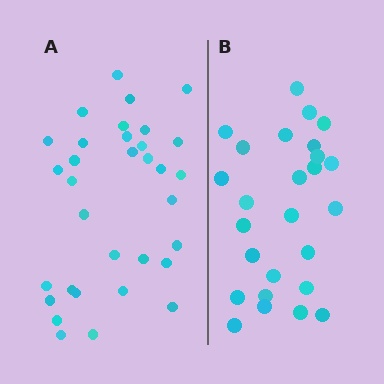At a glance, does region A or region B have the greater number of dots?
Region A (the left region) has more dots.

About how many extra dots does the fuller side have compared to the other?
Region A has roughly 8 or so more dots than region B.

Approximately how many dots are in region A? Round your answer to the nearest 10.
About 30 dots. (The exact count is 33, which rounds to 30.)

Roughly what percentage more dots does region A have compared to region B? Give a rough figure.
About 25% more.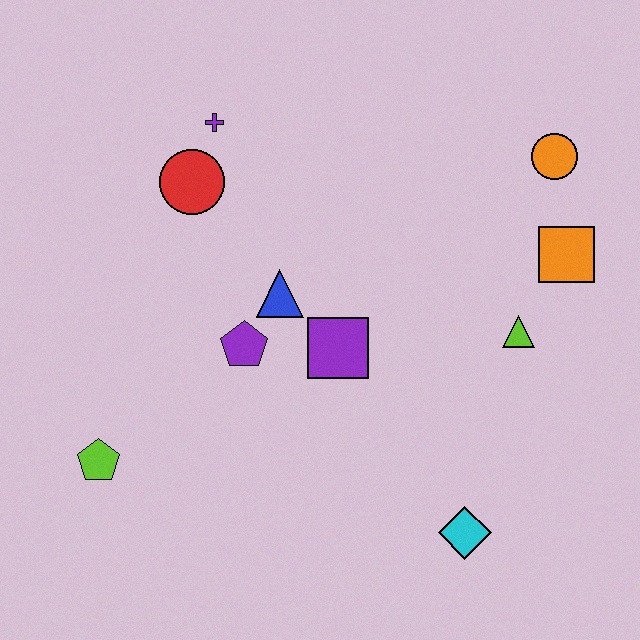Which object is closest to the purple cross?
The red circle is closest to the purple cross.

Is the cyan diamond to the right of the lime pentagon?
Yes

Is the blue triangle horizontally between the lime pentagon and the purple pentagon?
No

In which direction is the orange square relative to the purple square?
The orange square is to the right of the purple square.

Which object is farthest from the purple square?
The orange circle is farthest from the purple square.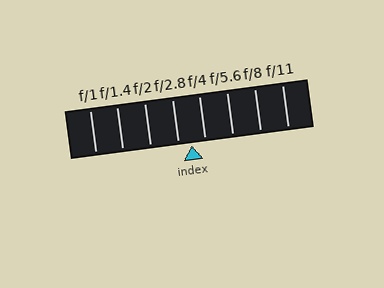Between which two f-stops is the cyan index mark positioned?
The index mark is between f/2.8 and f/4.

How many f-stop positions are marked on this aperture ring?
There are 8 f-stop positions marked.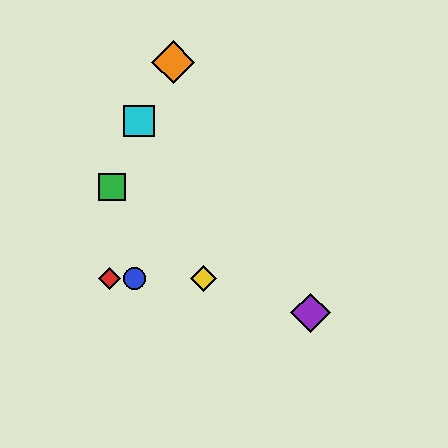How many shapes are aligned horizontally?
3 shapes (the red diamond, the blue circle, the yellow diamond) are aligned horizontally.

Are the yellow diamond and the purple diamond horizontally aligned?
No, the yellow diamond is at y≈278 and the purple diamond is at y≈313.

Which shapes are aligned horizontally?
The red diamond, the blue circle, the yellow diamond are aligned horizontally.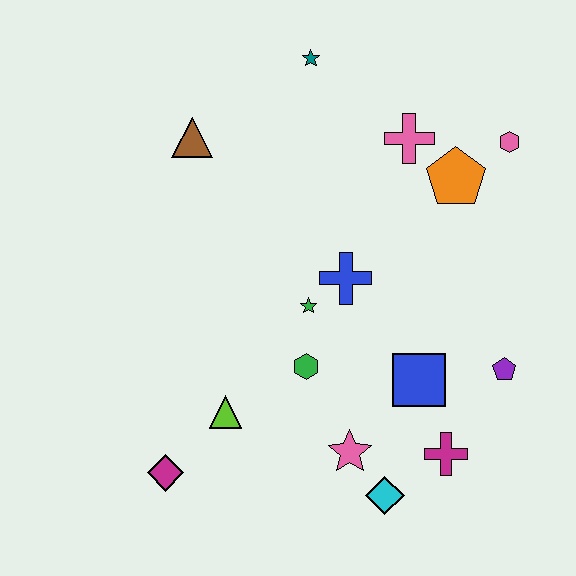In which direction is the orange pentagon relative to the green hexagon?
The orange pentagon is above the green hexagon.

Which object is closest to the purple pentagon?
The blue square is closest to the purple pentagon.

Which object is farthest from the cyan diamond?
The teal star is farthest from the cyan diamond.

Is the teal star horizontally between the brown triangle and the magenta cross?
Yes